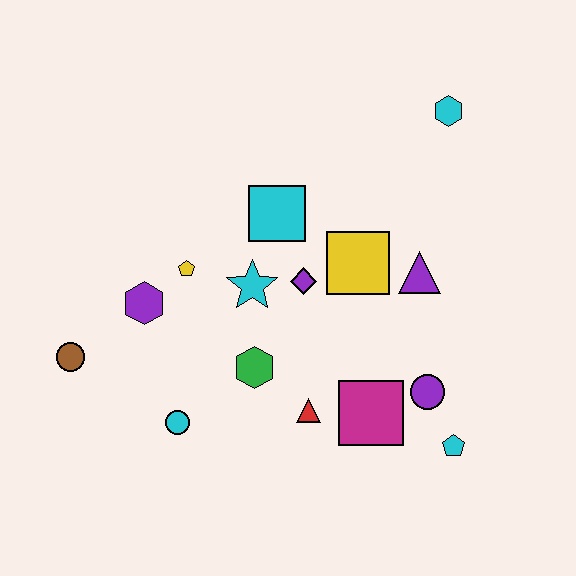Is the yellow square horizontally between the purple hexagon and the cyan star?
No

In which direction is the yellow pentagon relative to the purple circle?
The yellow pentagon is to the left of the purple circle.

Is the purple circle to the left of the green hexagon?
No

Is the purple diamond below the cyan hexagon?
Yes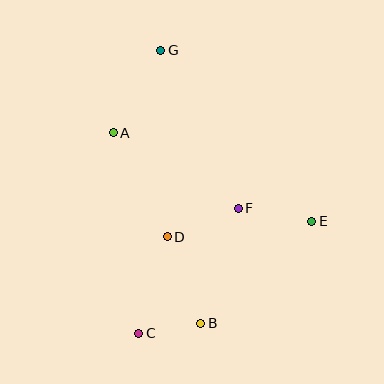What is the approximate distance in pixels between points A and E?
The distance between A and E is approximately 218 pixels.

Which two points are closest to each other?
Points B and C are closest to each other.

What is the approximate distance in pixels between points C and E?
The distance between C and E is approximately 206 pixels.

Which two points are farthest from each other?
Points C and G are farthest from each other.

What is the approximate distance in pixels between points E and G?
The distance between E and G is approximately 228 pixels.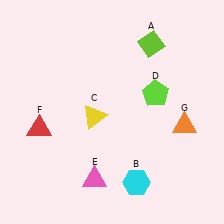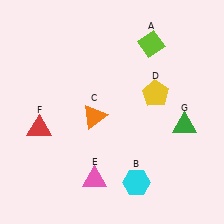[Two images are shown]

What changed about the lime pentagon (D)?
In Image 1, D is lime. In Image 2, it changed to yellow.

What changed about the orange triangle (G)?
In Image 1, G is orange. In Image 2, it changed to green.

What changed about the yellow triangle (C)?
In Image 1, C is yellow. In Image 2, it changed to orange.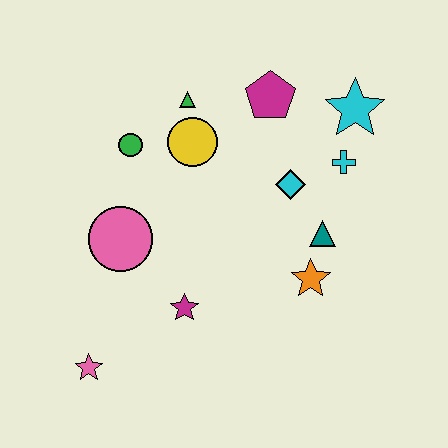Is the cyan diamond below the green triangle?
Yes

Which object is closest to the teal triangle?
The orange star is closest to the teal triangle.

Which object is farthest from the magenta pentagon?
The pink star is farthest from the magenta pentagon.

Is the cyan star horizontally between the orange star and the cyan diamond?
No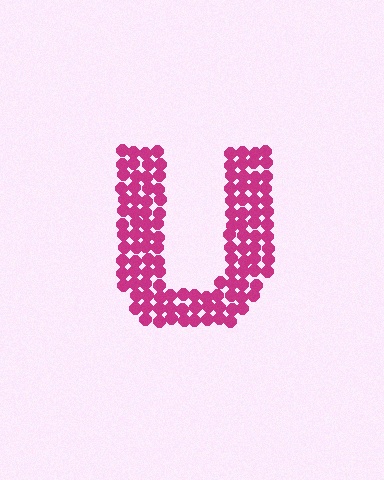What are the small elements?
The small elements are circles.